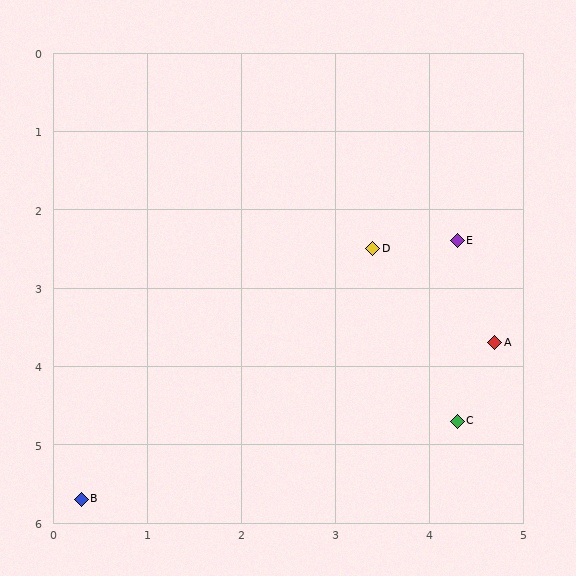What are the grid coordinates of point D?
Point D is at approximately (3.4, 2.5).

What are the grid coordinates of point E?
Point E is at approximately (4.3, 2.4).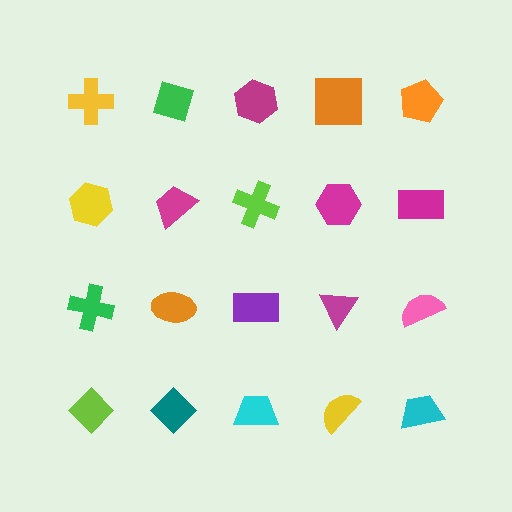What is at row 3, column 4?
A magenta triangle.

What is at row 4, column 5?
A cyan trapezoid.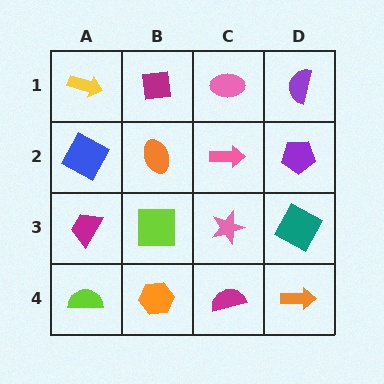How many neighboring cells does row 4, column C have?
3.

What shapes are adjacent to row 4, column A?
A magenta trapezoid (row 3, column A), an orange hexagon (row 4, column B).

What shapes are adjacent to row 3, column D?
A purple pentagon (row 2, column D), an orange arrow (row 4, column D), a pink star (row 3, column C).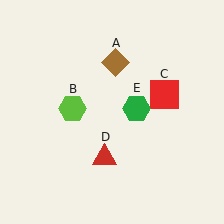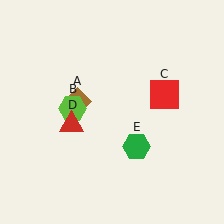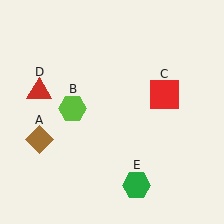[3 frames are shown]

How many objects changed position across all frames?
3 objects changed position: brown diamond (object A), red triangle (object D), green hexagon (object E).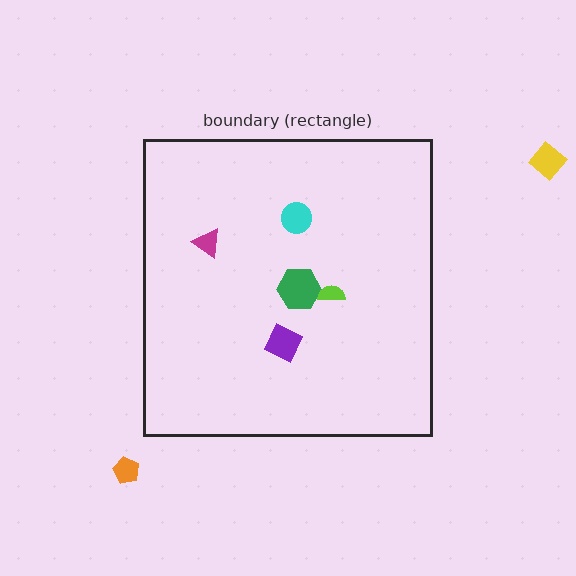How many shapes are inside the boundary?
5 inside, 2 outside.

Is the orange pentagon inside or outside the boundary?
Outside.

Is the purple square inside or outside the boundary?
Inside.